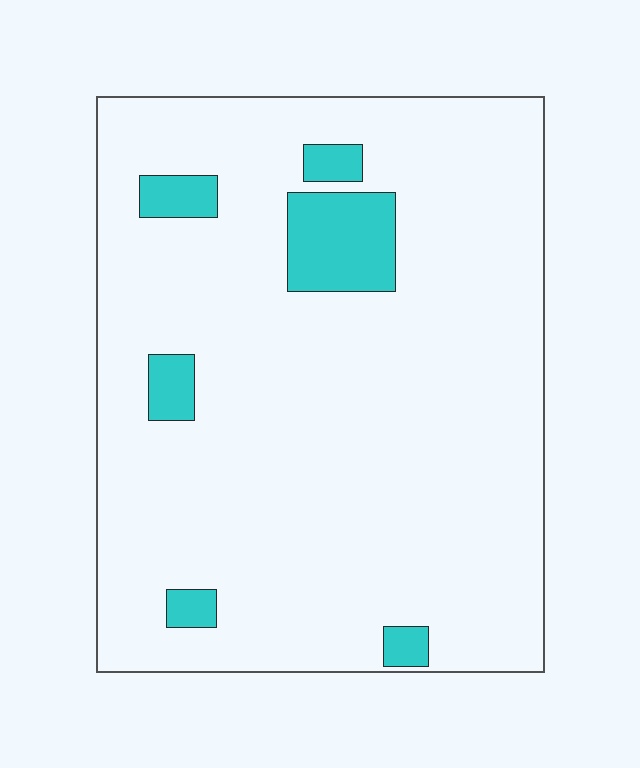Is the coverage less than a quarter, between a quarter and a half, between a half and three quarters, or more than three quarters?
Less than a quarter.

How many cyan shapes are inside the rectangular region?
6.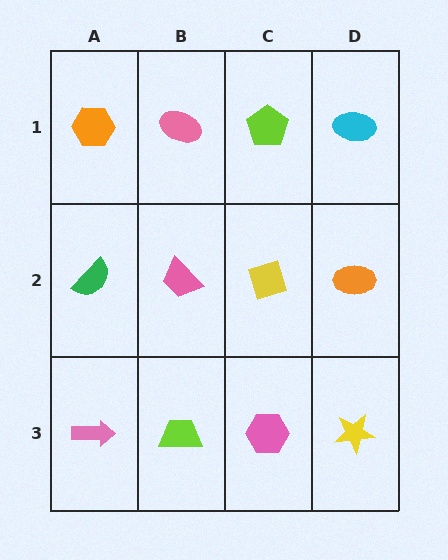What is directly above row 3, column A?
A green semicircle.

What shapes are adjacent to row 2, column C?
A lime pentagon (row 1, column C), a pink hexagon (row 3, column C), a pink trapezoid (row 2, column B), an orange ellipse (row 2, column D).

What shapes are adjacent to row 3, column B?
A pink trapezoid (row 2, column B), a pink arrow (row 3, column A), a pink hexagon (row 3, column C).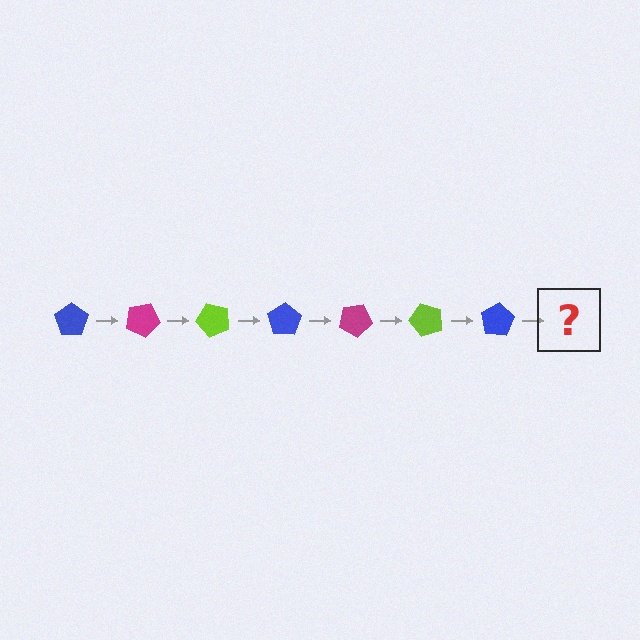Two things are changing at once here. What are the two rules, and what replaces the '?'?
The two rules are that it rotates 25 degrees each step and the color cycles through blue, magenta, and lime. The '?' should be a magenta pentagon, rotated 175 degrees from the start.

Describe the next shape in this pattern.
It should be a magenta pentagon, rotated 175 degrees from the start.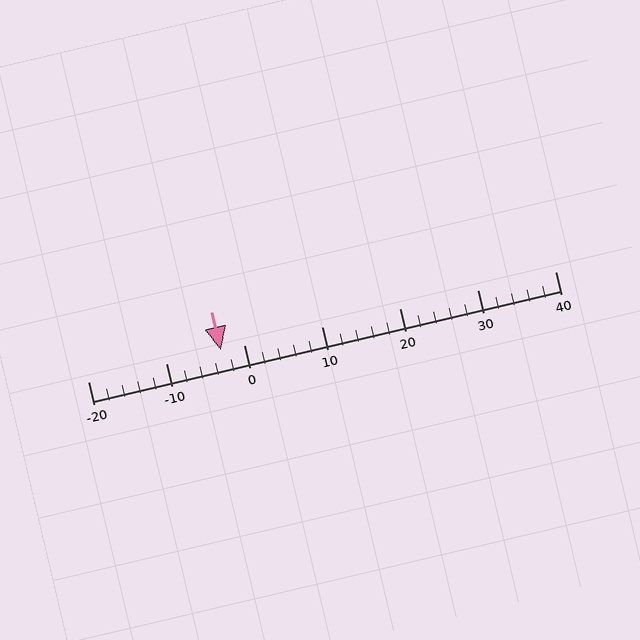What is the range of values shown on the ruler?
The ruler shows values from -20 to 40.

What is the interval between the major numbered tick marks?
The major tick marks are spaced 10 units apart.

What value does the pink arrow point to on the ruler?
The pink arrow points to approximately -3.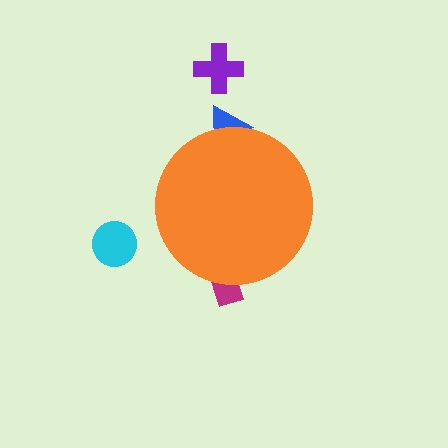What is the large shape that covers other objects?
An orange circle.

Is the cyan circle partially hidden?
No, the cyan circle is fully visible.